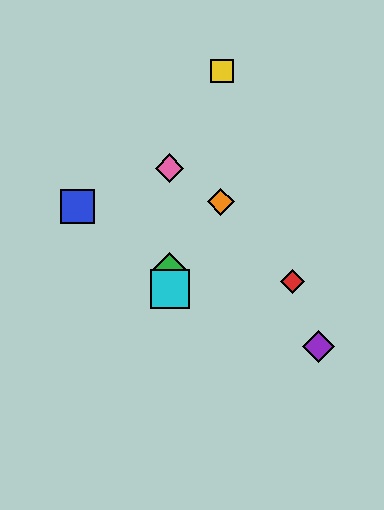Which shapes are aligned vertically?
The green diamond, the cyan square, the pink diamond are aligned vertically.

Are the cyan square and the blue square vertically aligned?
No, the cyan square is at x≈170 and the blue square is at x≈78.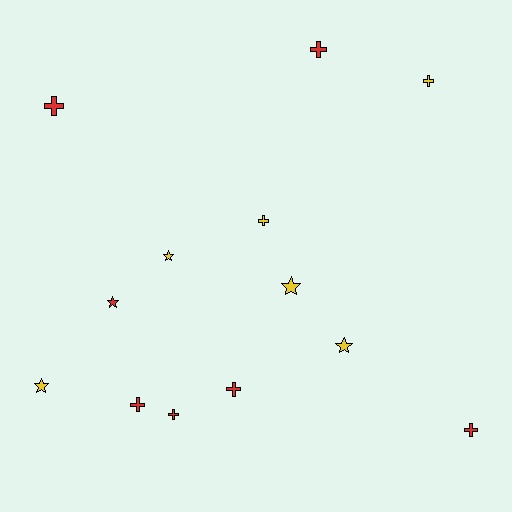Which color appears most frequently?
Red, with 7 objects.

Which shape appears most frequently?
Cross, with 8 objects.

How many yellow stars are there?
There are 4 yellow stars.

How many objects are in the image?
There are 13 objects.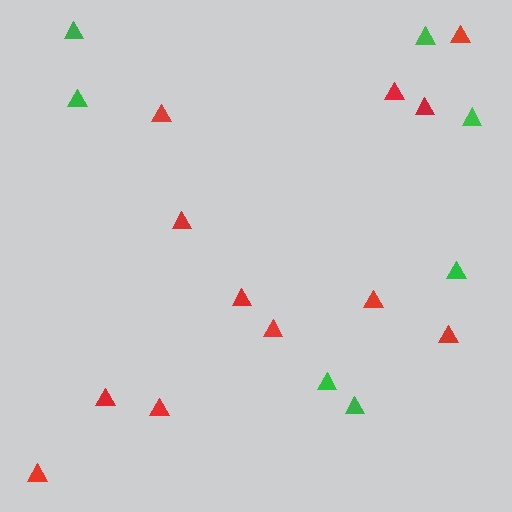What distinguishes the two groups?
There are 2 groups: one group of red triangles (12) and one group of green triangles (7).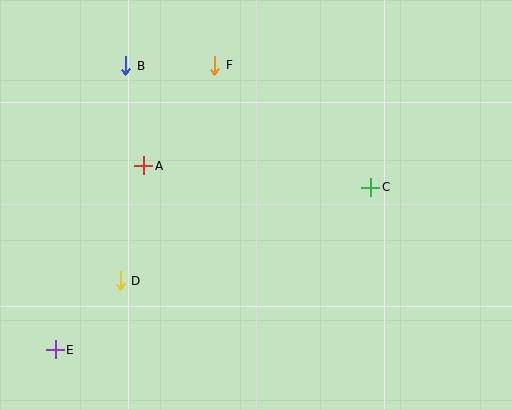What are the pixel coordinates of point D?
Point D is at (120, 281).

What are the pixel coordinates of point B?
Point B is at (126, 66).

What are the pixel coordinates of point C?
Point C is at (371, 187).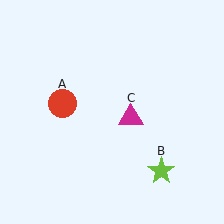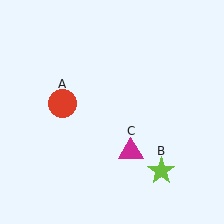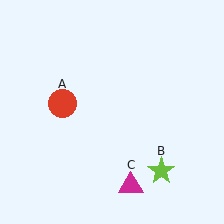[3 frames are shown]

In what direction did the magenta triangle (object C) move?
The magenta triangle (object C) moved down.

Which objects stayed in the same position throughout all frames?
Red circle (object A) and lime star (object B) remained stationary.